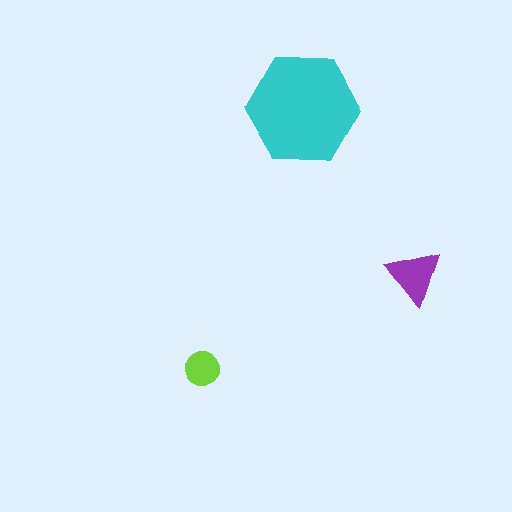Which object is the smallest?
The lime circle.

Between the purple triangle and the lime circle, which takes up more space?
The purple triangle.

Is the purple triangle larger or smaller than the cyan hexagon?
Smaller.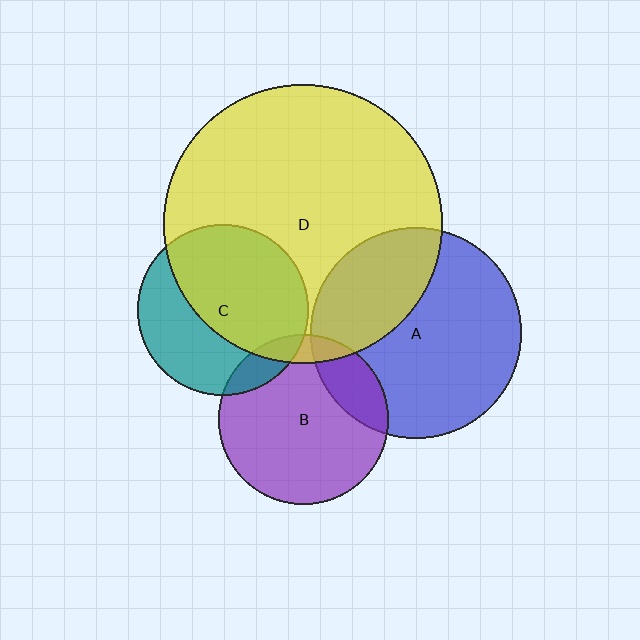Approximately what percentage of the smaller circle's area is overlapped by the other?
Approximately 10%.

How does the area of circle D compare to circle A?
Approximately 1.7 times.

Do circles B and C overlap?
Yes.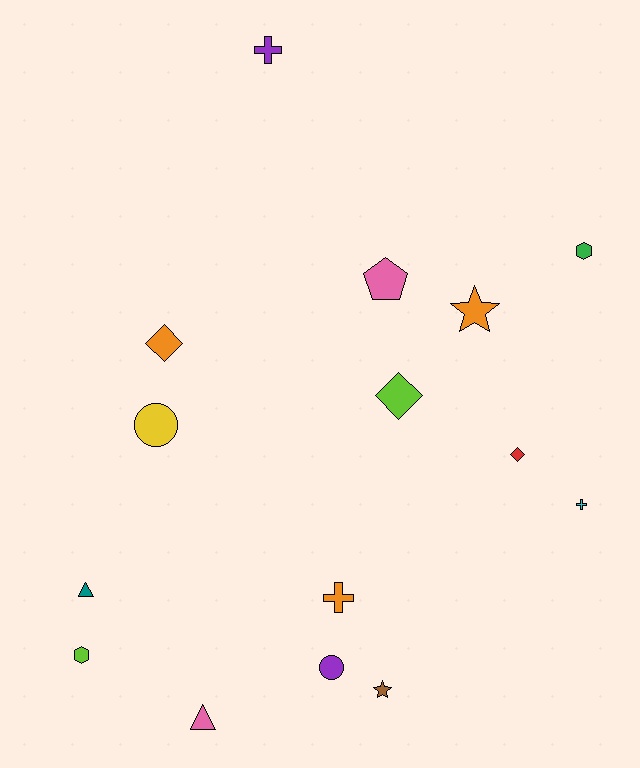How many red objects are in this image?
There is 1 red object.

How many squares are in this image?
There are no squares.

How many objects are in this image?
There are 15 objects.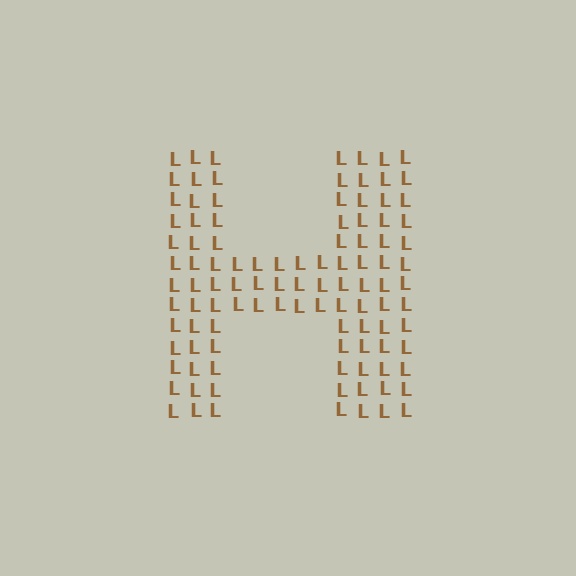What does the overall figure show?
The overall figure shows the letter H.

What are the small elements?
The small elements are letter L's.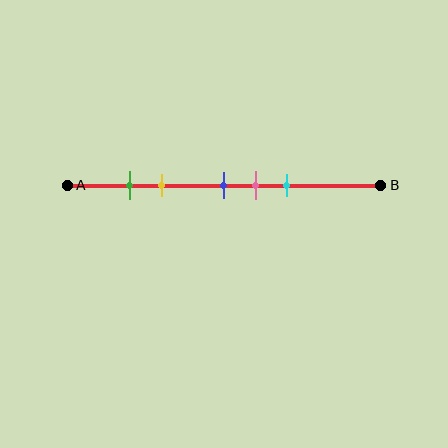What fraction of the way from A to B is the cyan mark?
The cyan mark is approximately 70% (0.7) of the way from A to B.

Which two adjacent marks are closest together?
The green and yellow marks are the closest adjacent pair.